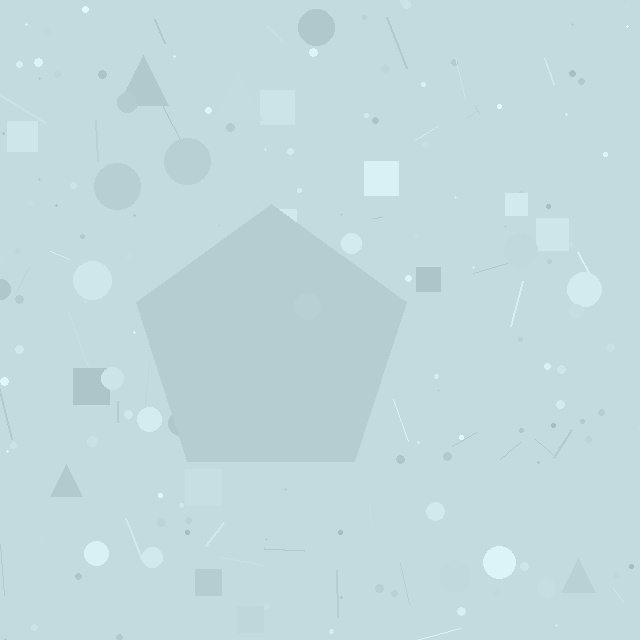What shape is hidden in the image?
A pentagon is hidden in the image.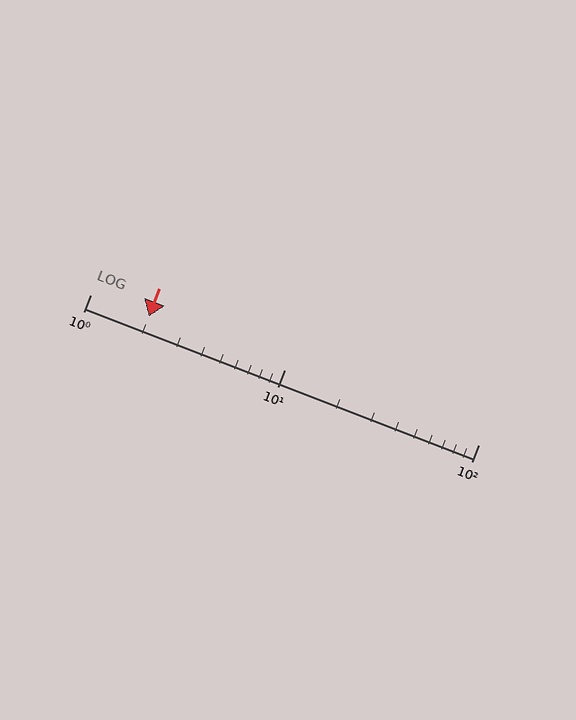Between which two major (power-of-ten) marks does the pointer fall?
The pointer is between 1 and 10.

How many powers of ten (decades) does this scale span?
The scale spans 2 decades, from 1 to 100.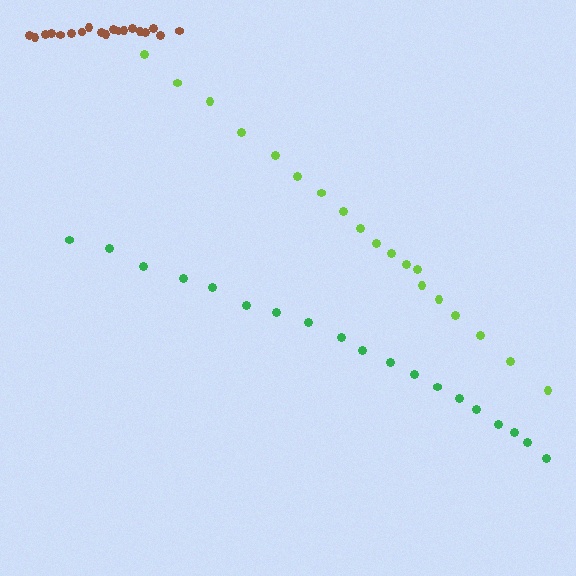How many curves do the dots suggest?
There are 3 distinct paths.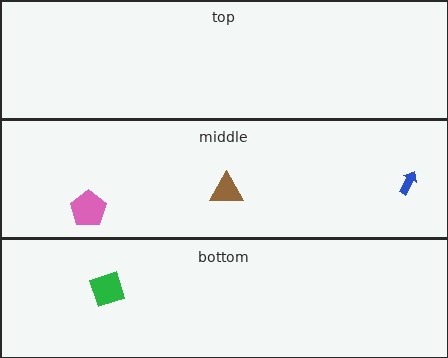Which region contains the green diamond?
The bottom region.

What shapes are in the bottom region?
The green diamond.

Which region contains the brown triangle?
The middle region.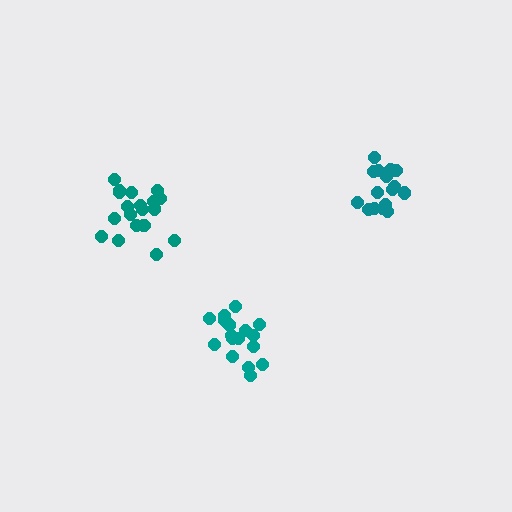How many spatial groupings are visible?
There are 3 spatial groupings.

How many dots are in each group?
Group 1: 19 dots, Group 2: 17 dots, Group 3: 17 dots (53 total).